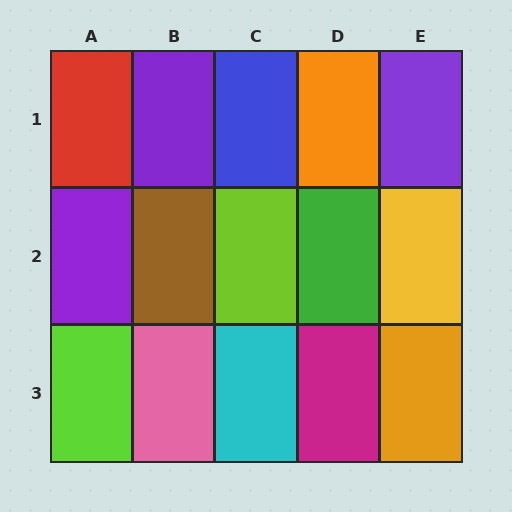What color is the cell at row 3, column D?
Magenta.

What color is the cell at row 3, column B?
Pink.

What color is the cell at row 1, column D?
Orange.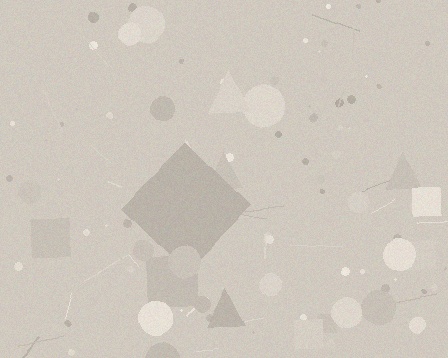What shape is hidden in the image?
A diamond is hidden in the image.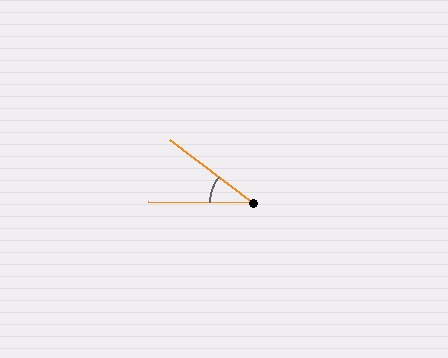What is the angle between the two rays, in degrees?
Approximately 37 degrees.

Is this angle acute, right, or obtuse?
It is acute.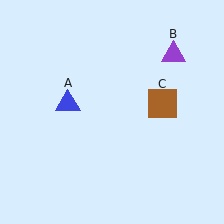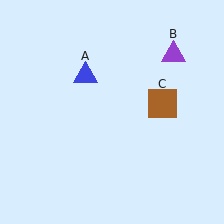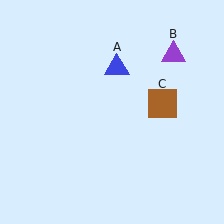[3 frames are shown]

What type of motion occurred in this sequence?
The blue triangle (object A) rotated clockwise around the center of the scene.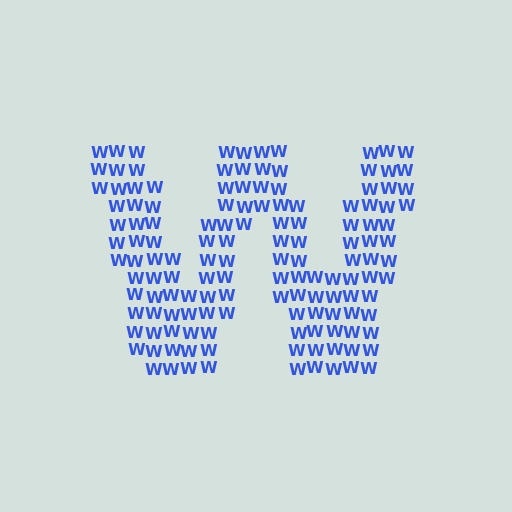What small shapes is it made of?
It is made of small letter W's.